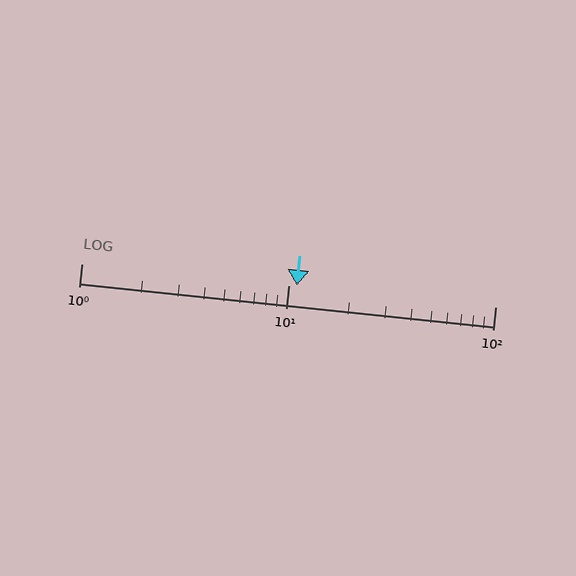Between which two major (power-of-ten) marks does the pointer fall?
The pointer is between 10 and 100.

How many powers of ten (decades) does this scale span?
The scale spans 2 decades, from 1 to 100.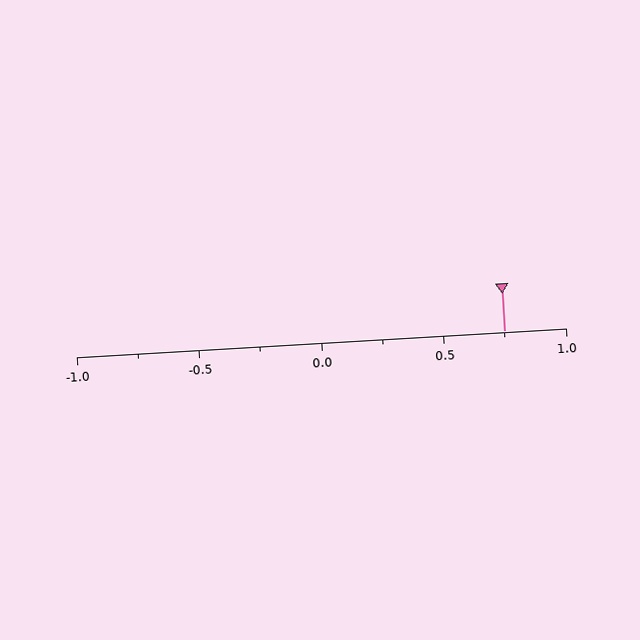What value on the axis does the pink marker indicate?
The marker indicates approximately 0.75.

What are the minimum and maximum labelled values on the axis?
The axis runs from -1.0 to 1.0.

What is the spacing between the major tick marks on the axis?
The major ticks are spaced 0.5 apart.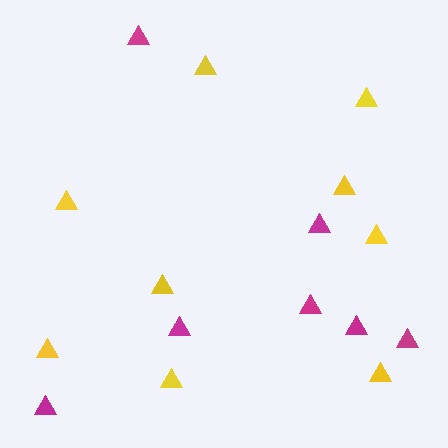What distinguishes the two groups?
There are 2 groups: one group of yellow triangles (9) and one group of magenta triangles (7).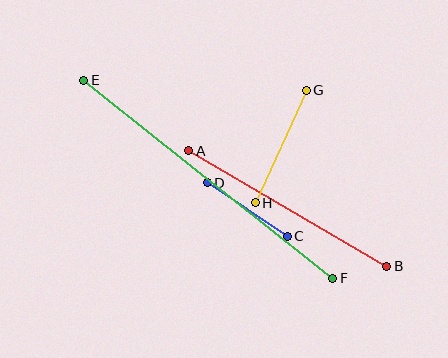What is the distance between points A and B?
The distance is approximately 230 pixels.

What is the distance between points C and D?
The distance is approximately 96 pixels.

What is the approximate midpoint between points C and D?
The midpoint is at approximately (247, 210) pixels.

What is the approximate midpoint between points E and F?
The midpoint is at approximately (208, 179) pixels.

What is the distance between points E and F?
The distance is approximately 318 pixels.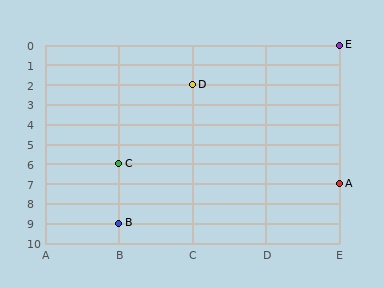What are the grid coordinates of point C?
Point C is at grid coordinates (B, 6).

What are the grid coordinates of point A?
Point A is at grid coordinates (E, 7).